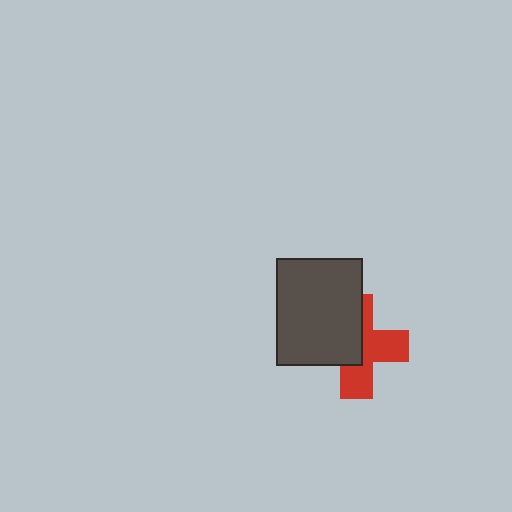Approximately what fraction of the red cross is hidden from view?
Roughly 49% of the red cross is hidden behind the dark gray rectangle.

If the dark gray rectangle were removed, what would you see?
You would see the complete red cross.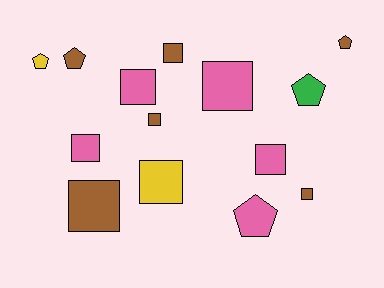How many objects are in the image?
There are 14 objects.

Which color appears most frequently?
Brown, with 6 objects.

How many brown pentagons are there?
There are 2 brown pentagons.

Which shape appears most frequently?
Square, with 9 objects.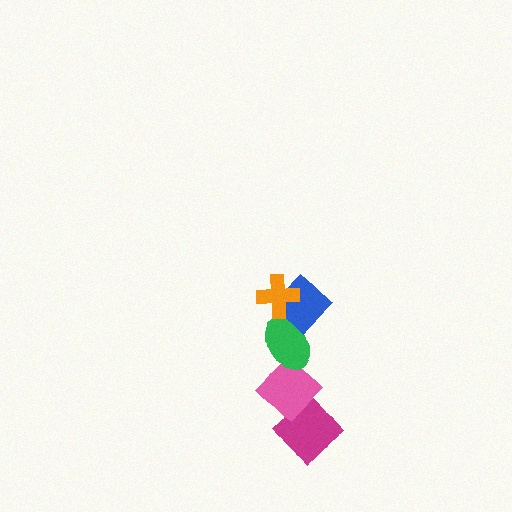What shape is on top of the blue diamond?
The orange cross is on top of the blue diamond.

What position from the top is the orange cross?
The orange cross is 1st from the top.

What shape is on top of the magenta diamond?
The pink diamond is on top of the magenta diamond.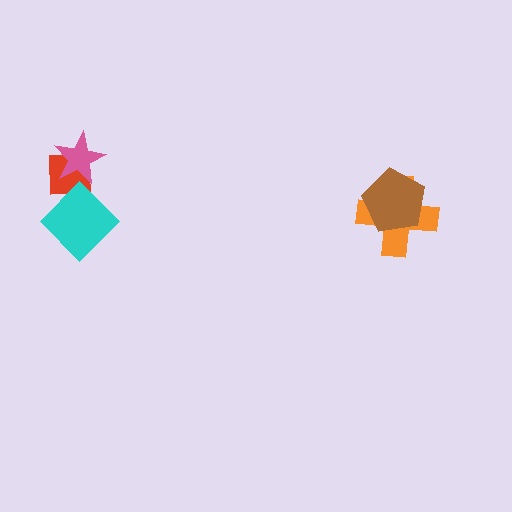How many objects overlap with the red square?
2 objects overlap with the red square.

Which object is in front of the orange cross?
The brown pentagon is in front of the orange cross.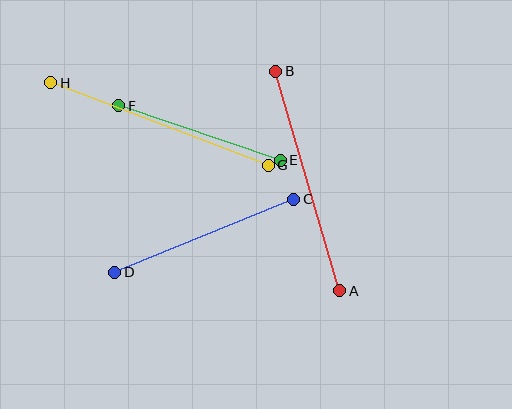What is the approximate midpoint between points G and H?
The midpoint is at approximately (160, 124) pixels.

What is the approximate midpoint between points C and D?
The midpoint is at approximately (204, 236) pixels.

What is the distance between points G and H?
The distance is approximately 233 pixels.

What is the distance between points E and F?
The distance is approximately 170 pixels.